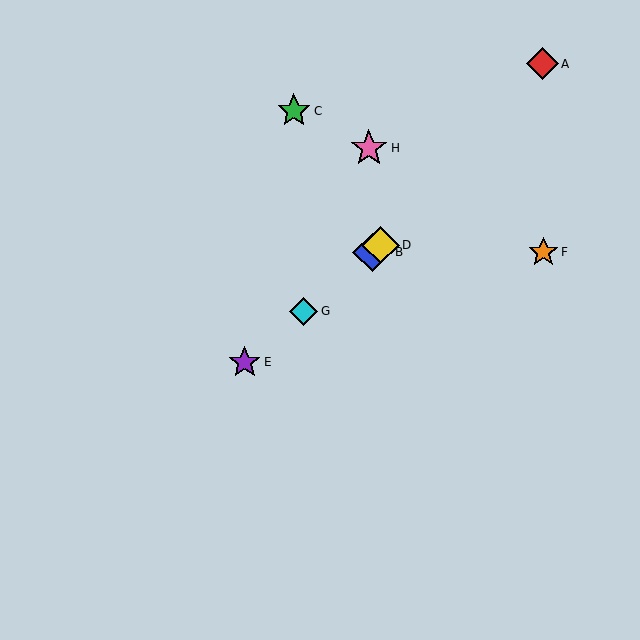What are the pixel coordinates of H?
Object H is at (369, 148).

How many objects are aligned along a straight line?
4 objects (B, D, E, G) are aligned along a straight line.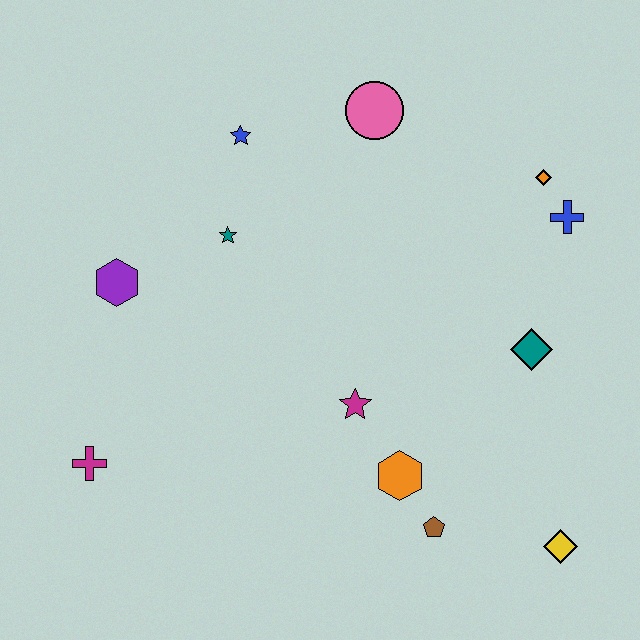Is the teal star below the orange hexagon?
No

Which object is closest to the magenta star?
The orange hexagon is closest to the magenta star.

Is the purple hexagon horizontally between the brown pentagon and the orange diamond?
No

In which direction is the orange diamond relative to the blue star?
The orange diamond is to the right of the blue star.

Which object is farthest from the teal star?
The yellow diamond is farthest from the teal star.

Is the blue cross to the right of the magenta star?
Yes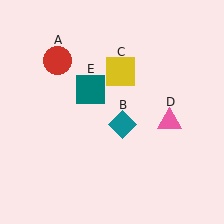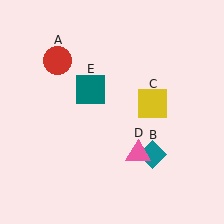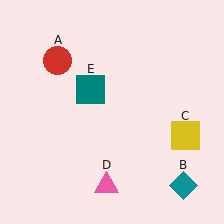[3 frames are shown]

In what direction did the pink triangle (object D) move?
The pink triangle (object D) moved down and to the left.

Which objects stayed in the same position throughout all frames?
Red circle (object A) and teal square (object E) remained stationary.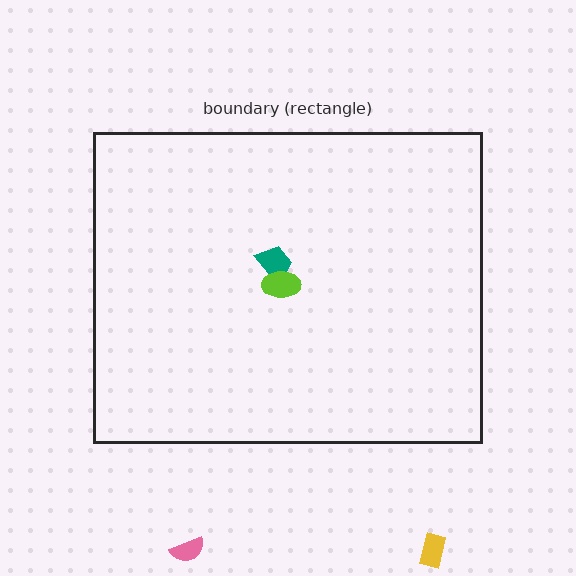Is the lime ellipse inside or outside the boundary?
Inside.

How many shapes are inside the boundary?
2 inside, 2 outside.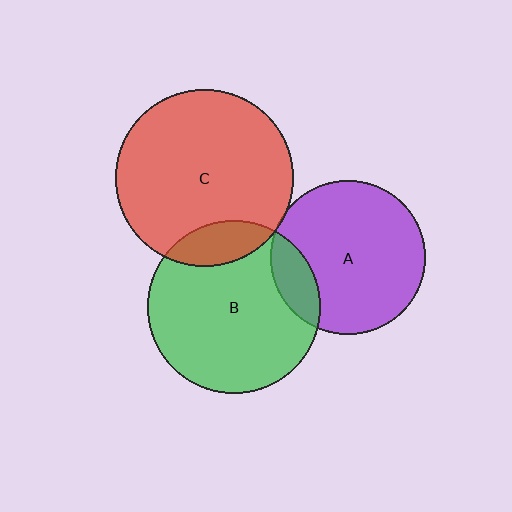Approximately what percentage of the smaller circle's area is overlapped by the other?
Approximately 15%.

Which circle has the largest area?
Circle C (red).